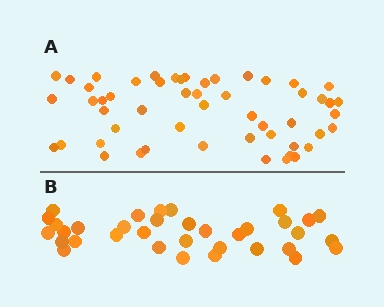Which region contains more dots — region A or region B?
Region A (the top region) has more dots.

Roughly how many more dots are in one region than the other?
Region A has approximately 20 more dots than region B.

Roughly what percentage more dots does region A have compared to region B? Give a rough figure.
About 50% more.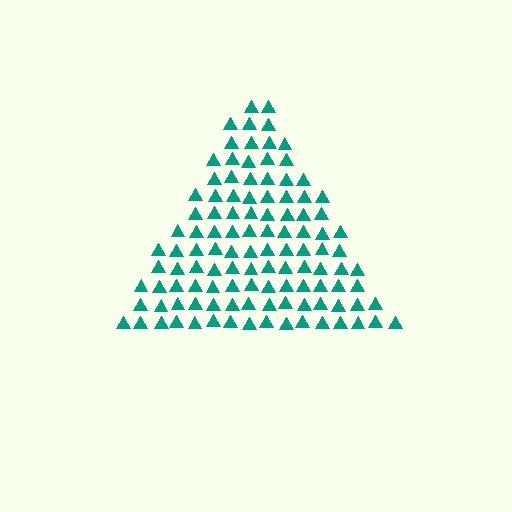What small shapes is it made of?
It is made of small triangles.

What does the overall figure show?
The overall figure shows a triangle.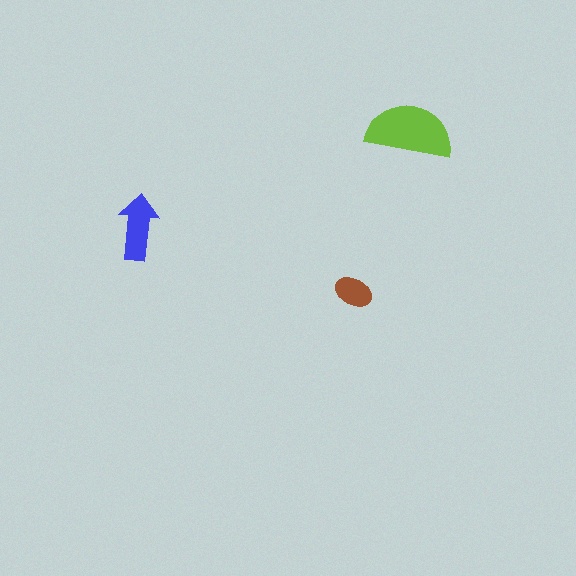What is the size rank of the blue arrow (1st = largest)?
2nd.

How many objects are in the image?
There are 3 objects in the image.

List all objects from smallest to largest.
The brown ellipse, the blue arrow, the lime semicircle.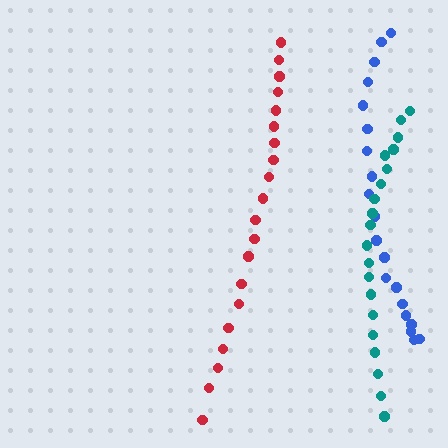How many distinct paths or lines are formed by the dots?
There are 3 distinct paths.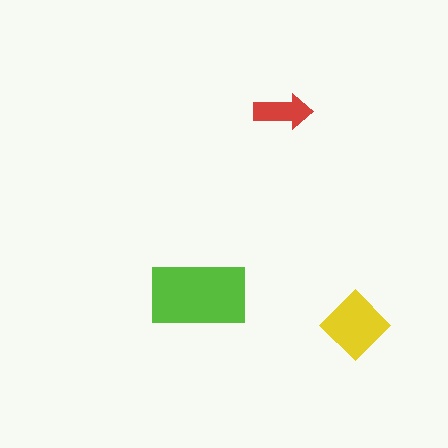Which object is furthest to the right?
The yellow diamond is rightmost.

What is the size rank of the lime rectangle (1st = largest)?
1st.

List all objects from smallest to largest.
The red arrow, the yellow diamond, the lime rectangle.